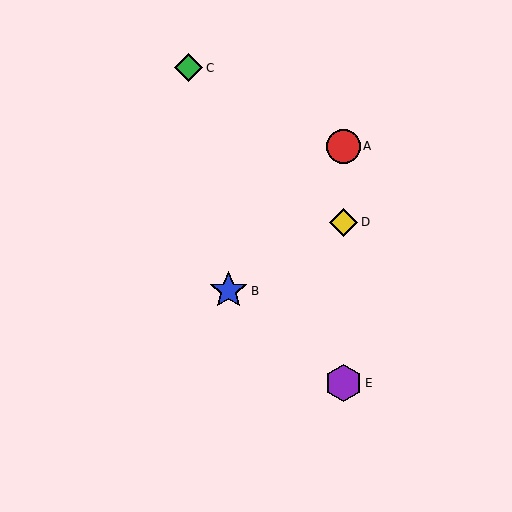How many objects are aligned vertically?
3 objects (A, D, E) are aligned vertically.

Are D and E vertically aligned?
Yes, both are at x≈344.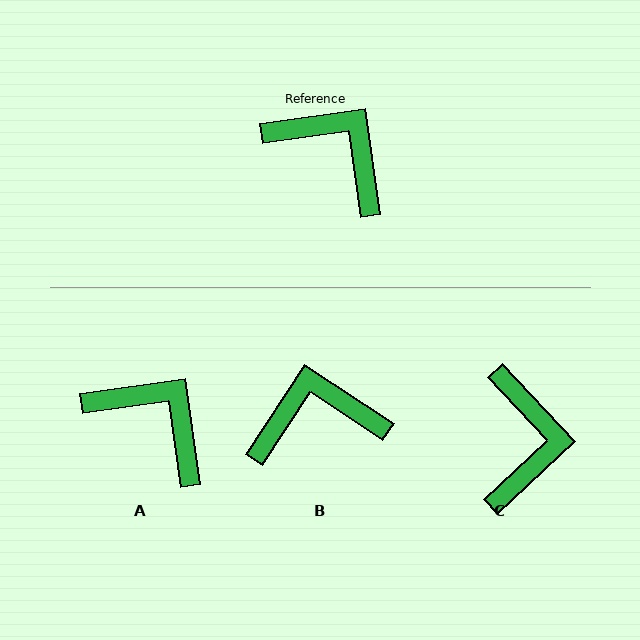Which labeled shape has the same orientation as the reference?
A.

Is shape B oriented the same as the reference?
No, it is off by about 49 degrees.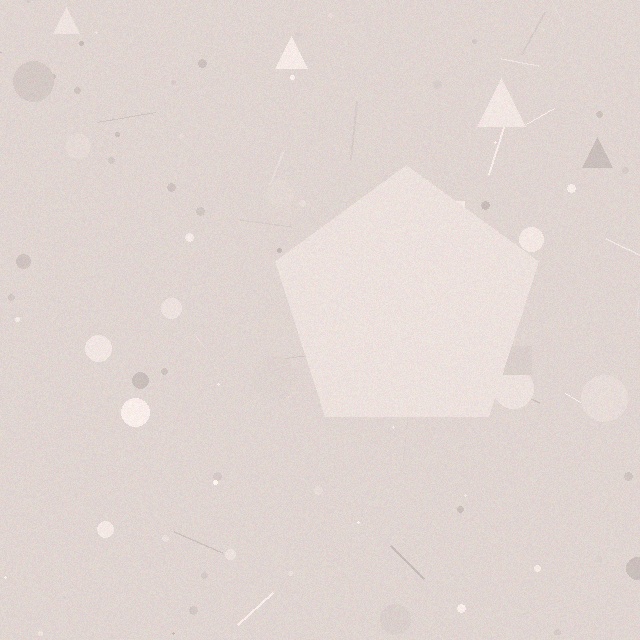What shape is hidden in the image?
A pentagon is hidden in the image.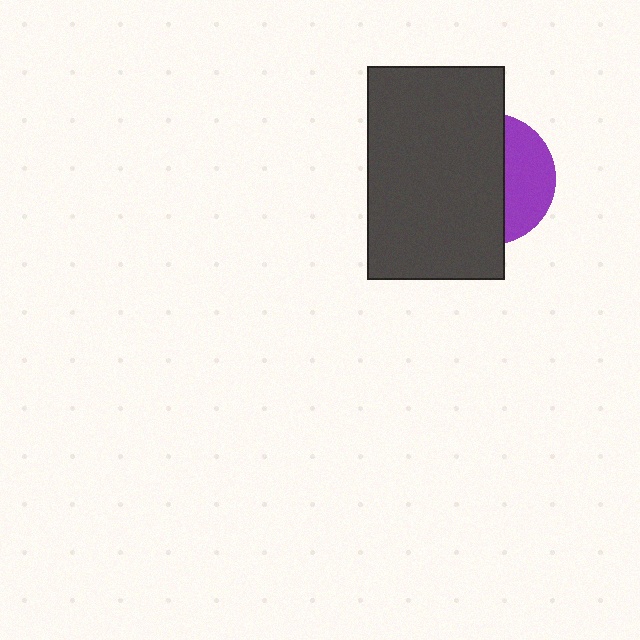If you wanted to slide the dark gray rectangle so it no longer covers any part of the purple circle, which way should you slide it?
Slide it left — that is the most direct way to separate the two shapes.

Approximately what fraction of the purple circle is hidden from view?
Roughly 65% of the purple circle is hidden behind the dark gray rectangle.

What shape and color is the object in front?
The object in front is a dark gray rectangle.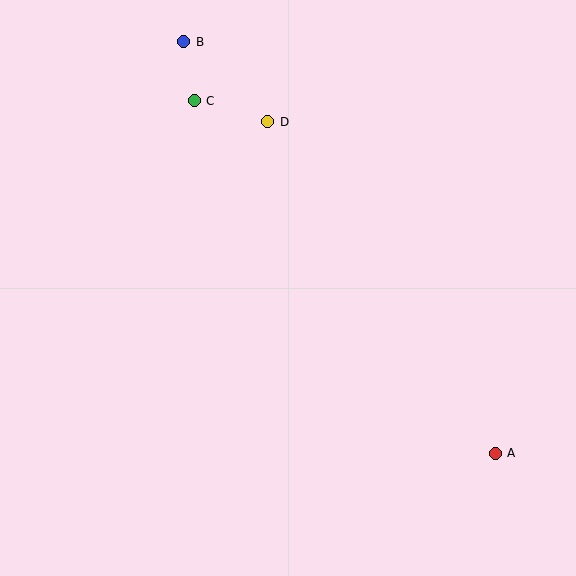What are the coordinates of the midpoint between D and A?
The midpoint between D and A is at (382, 287).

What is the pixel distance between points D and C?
The distance between D and C is 77 pixels.